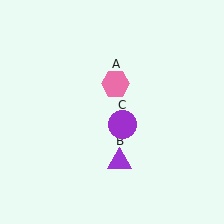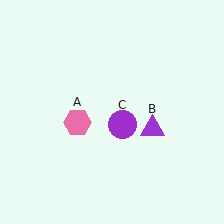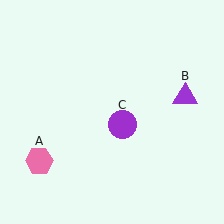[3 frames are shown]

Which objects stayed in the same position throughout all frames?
Purple circle (object C) remained stationary.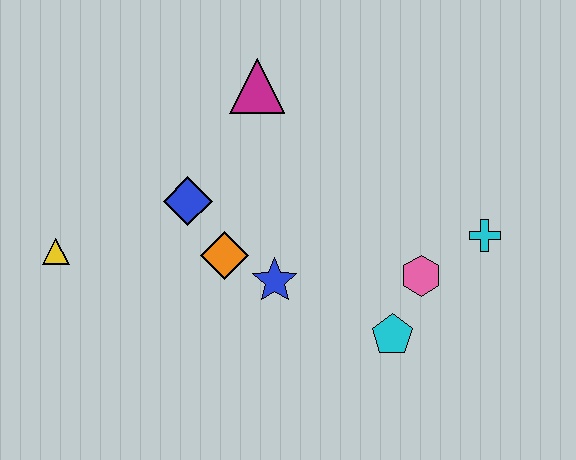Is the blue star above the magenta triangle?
No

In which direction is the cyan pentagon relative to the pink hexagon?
The cyan pentagon is below the pink hexagon.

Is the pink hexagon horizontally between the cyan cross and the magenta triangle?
Yes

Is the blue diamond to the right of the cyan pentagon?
No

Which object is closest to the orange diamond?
The blue star is closest to the orange diamond.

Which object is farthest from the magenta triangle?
The cyan pentagon is farthest from the magenta triangle.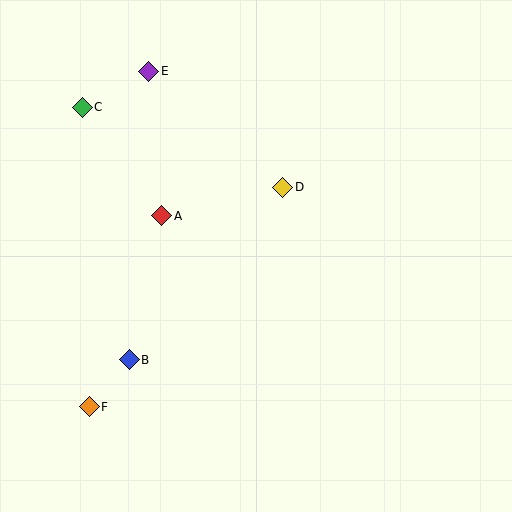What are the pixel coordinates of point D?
Point D is at (283, 187).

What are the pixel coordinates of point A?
Point A is at (162, 216).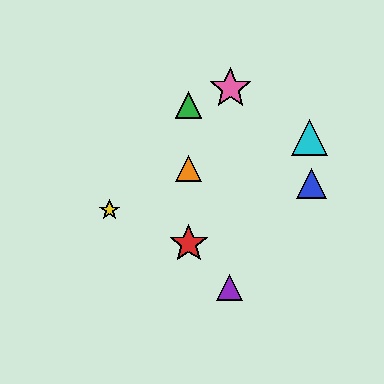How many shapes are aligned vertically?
3 shapes (the red star, the green triangle, the orange triangle) are aligned vertically.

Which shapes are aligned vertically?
The red star, the green triangle, the orange triangle are aligned vertically.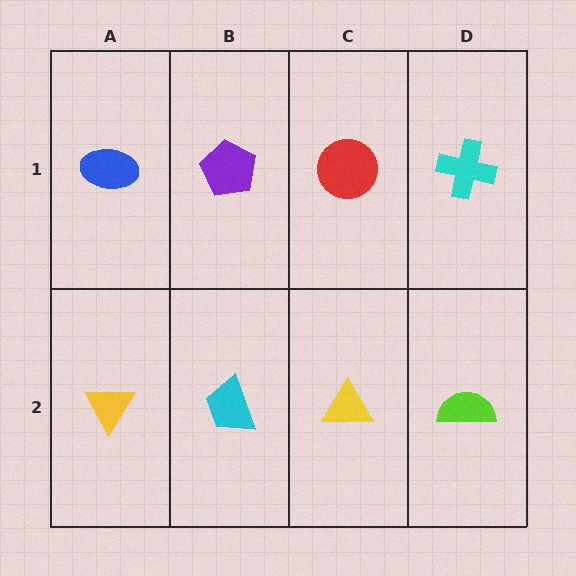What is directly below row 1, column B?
A cyan trapezoid.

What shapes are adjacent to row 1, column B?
A cyan trapezoid (row 2, column B), a blue ellipse (row 1, column A), a red circle (row 1, column C).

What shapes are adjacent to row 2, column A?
A blue ellipse (row 1, column A), a cyan trapezoid (row 2, column B).